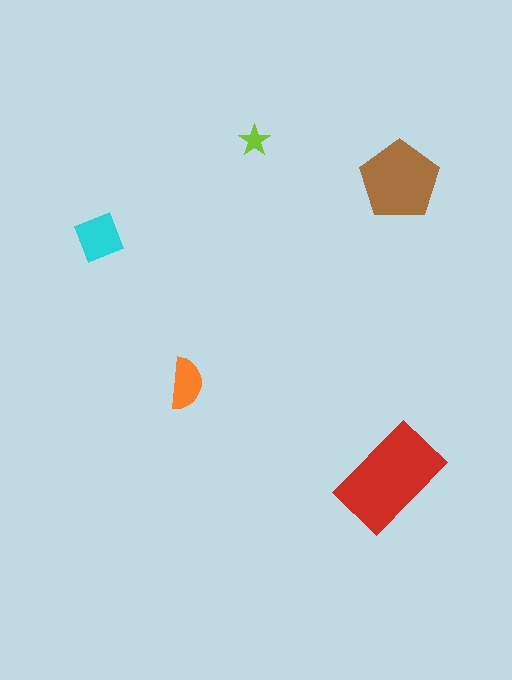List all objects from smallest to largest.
The lime star, the orange semicircle, the cyan diamond, the brown pentagon, the red rectangle.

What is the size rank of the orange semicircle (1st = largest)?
4th.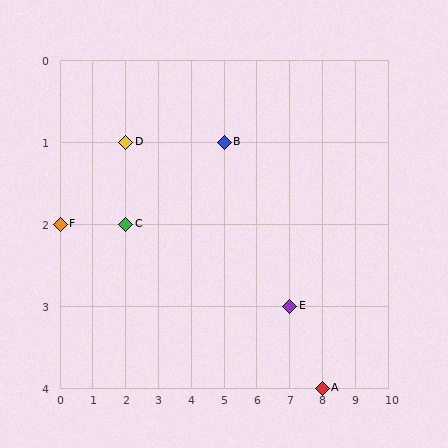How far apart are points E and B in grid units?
Points E and B are 2 columns and 2 rows apart (about 2.8 grid units diagonally).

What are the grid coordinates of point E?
Point E is at grid coordinates (7, 3).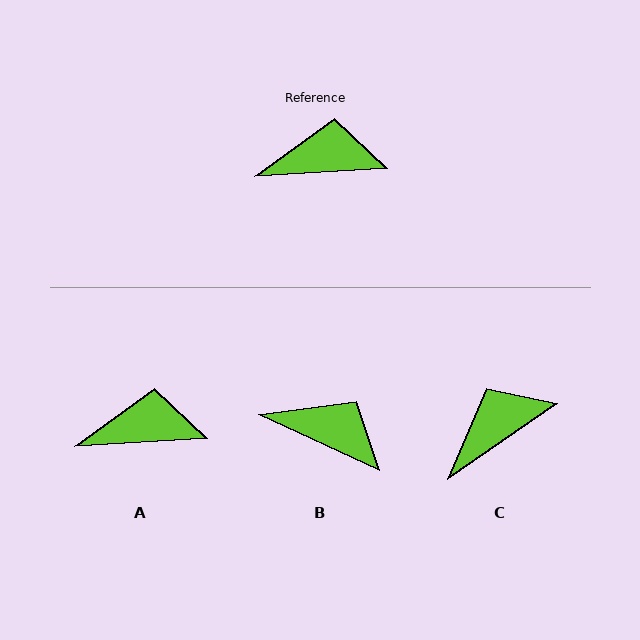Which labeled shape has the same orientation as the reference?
A.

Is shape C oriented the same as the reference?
No, it is off by about 31 degrees.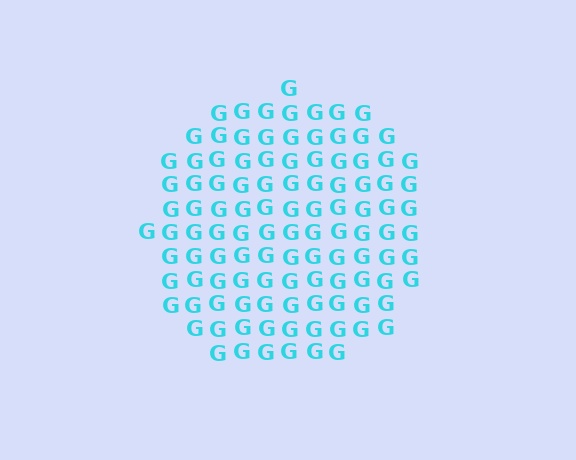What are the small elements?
The small elements are letter G's.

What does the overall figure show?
The overall figure shows a circle.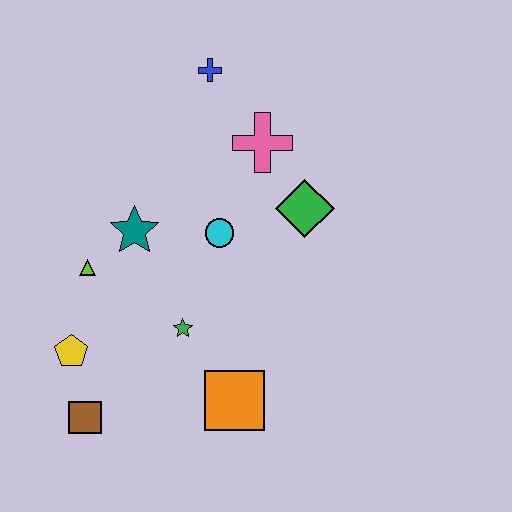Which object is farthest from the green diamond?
The brown square is farthest from the green diamond.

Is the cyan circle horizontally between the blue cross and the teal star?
No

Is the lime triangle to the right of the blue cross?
No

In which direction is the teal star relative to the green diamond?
The teal star is to the left of the green diamond.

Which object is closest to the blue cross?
The pink cross is closest to the blue cross.